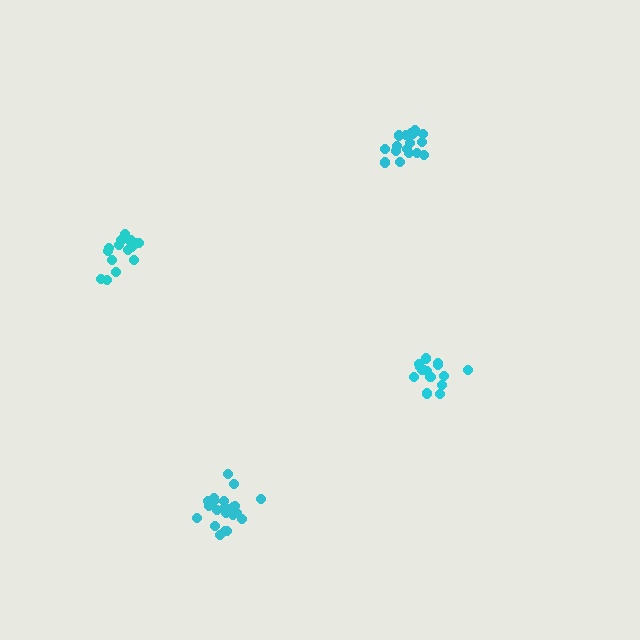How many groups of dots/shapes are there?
There are 4 groups.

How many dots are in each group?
Group 1: 19 dots, Group 2: 21 dots, Group 3: 19 dots, Group 4: 17 dots (76 total).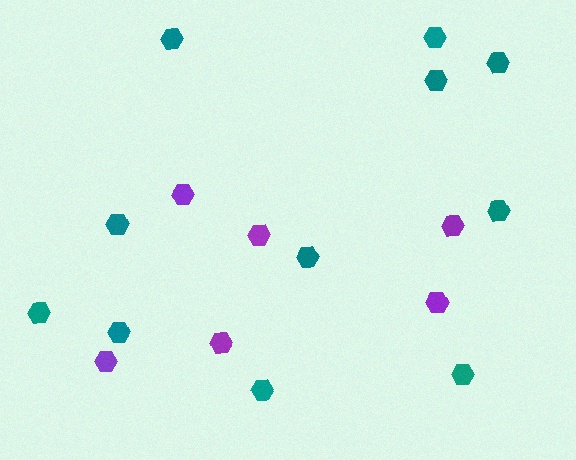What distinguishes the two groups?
There are 2 groups: one group of teal hexagons (11) and one group of purple hexagons (6).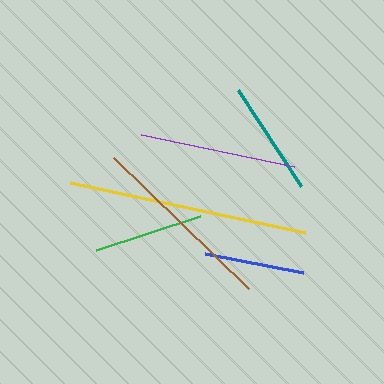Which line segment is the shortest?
The blue line is the shortest at approximately 100 pixels.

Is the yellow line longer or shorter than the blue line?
The yellow line is longer than the blue line.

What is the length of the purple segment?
The purple segment is approximately 157 pixels long.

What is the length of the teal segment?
The teal segment is approximately 114 pixels long.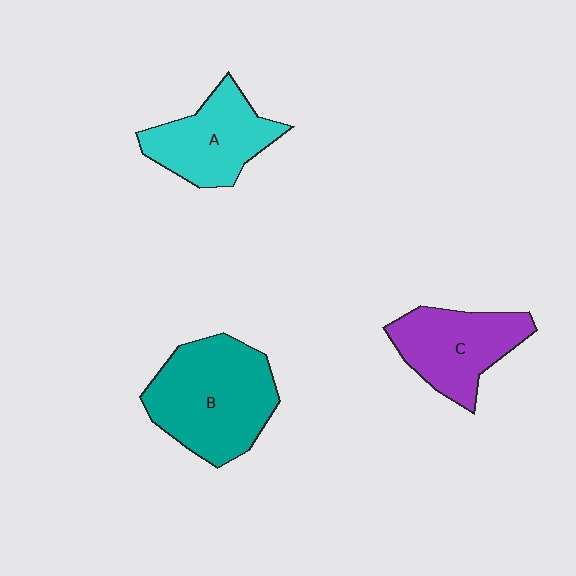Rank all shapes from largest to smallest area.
From largest to smallest: B (teal), C (purple), A (cyan).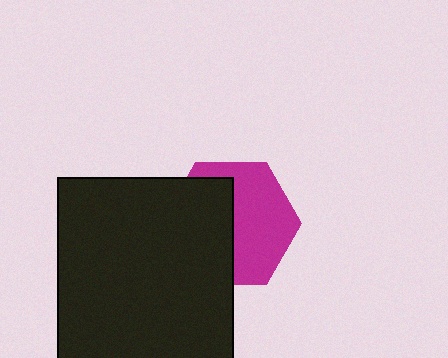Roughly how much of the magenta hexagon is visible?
About half of it is visible (roughly 53%).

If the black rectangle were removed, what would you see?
You would see the complete magenta hexagon.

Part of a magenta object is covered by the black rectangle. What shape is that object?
It is a hexagon.